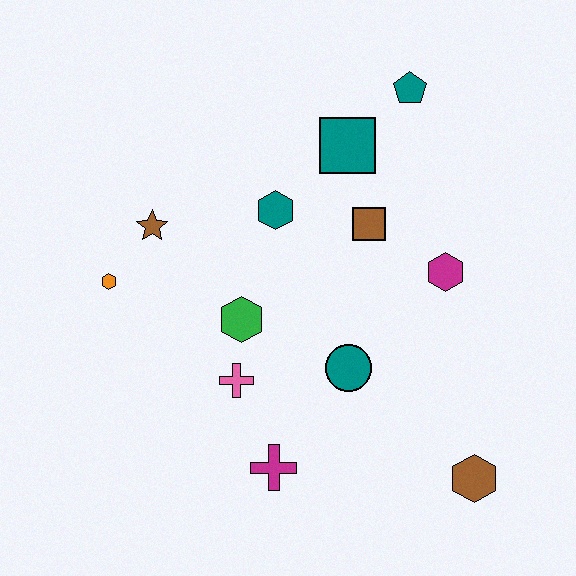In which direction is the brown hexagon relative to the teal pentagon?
The brown hexagon is below the teal pentagon.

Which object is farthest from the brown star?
The brown hexagon is farthest from the brown star.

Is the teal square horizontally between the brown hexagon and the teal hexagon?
Yes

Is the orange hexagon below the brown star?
Yes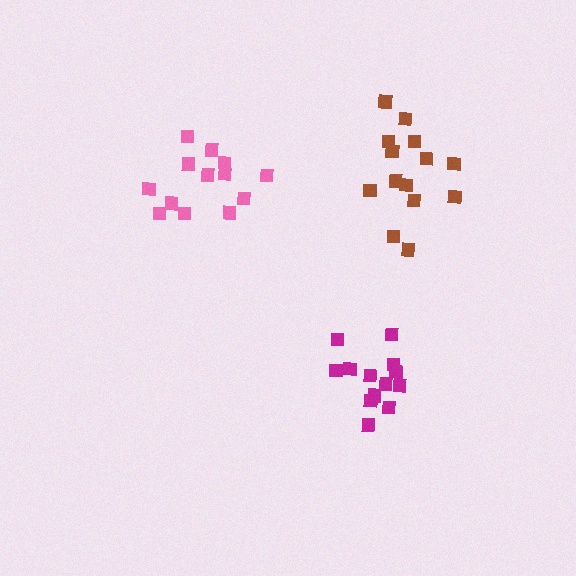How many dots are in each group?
Group 1: 13 dots, Group 2: 14 dots, Group 3: 13 dots (40 total).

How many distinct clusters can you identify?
There are 3 distinct clusters.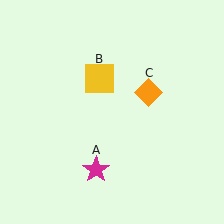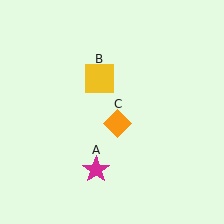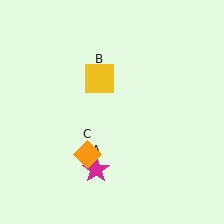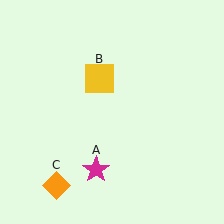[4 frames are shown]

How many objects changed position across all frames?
1 object changed position: orange diamond (object C).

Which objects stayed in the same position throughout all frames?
Magenta star (object A) and yellow square (object B) remained stationary.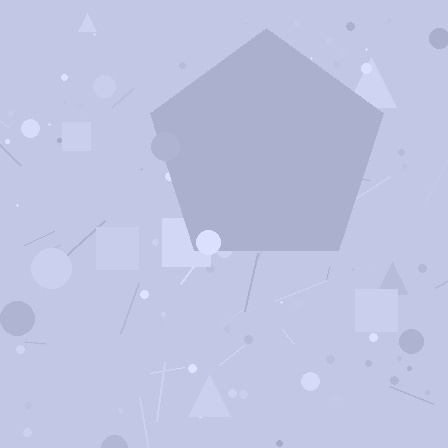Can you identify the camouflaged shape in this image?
The camouflaged shape is a pentagon.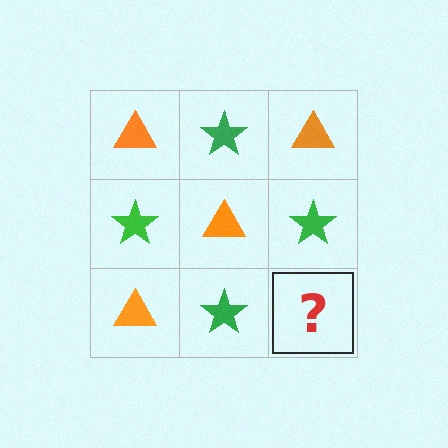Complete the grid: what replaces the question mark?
The question mark should be replaced with an orange triangle.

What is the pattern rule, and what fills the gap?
The rule is that it alternates orange triangle and green star in a checkerboard pattern. The gap should be filled with an orange triangle.